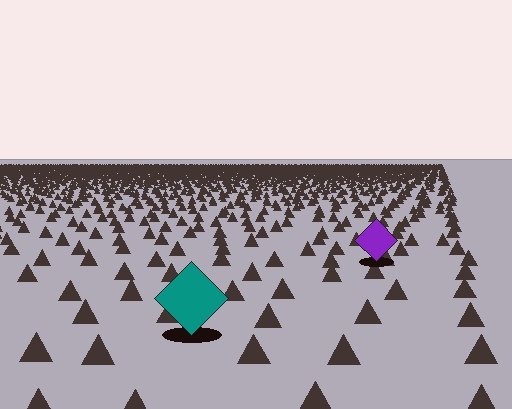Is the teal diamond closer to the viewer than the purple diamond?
Yes. The teal diamond is closer — you can tell from the texture gradient: the ground texture is coarser near it.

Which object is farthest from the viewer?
The purple diamond is farthest from the viewer. It appears smaller and the ground texture around it is denser.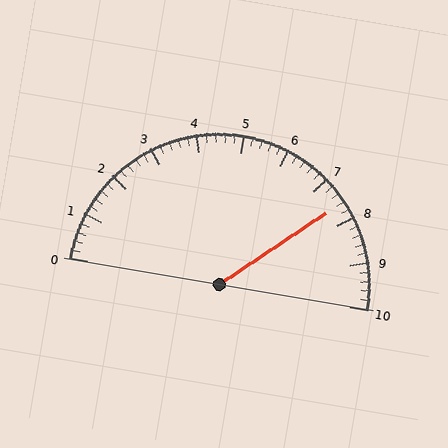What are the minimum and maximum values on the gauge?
The gauge ranges from 0 to 10.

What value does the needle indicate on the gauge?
The needle indicates approximately 7.6.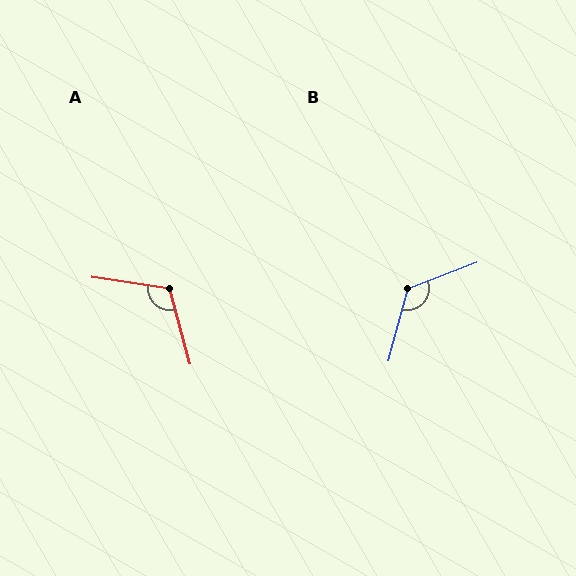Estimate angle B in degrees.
Approximately 126 degrees.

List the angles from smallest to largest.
A (114°), B (126°).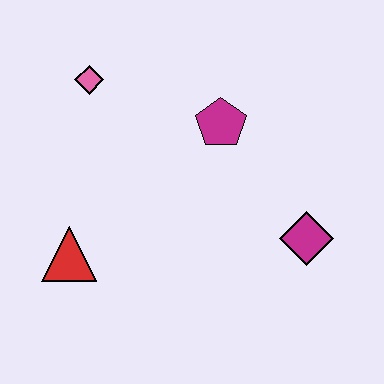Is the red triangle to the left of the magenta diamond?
Yes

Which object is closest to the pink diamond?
The magenta pentagon is closest to the pink diamond.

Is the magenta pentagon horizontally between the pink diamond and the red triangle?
No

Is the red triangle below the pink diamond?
Yes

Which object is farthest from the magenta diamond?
The pink diamond is farthest from the magenta diamond.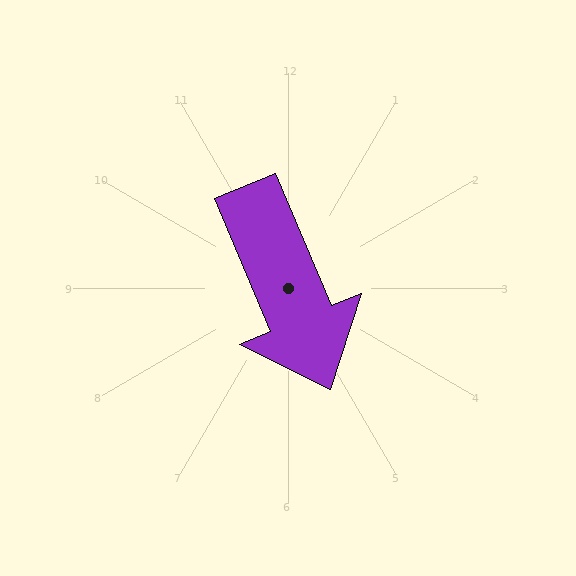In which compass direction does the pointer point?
Southeast.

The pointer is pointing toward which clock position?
Roughly 5 o'clock.